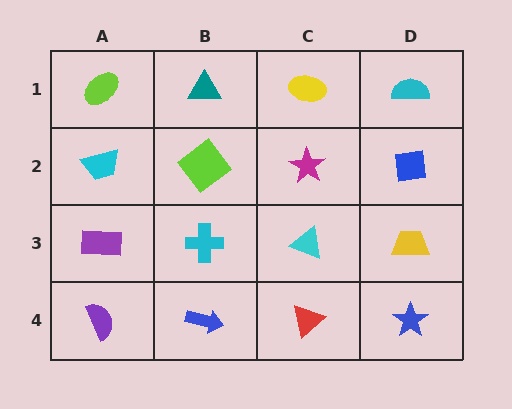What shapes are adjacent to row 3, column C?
A magenta star (row 2, column C), a red triangle (row 4, column C), a cyan cross (row 3, column B), a yellow trapezoid (row 3, column D).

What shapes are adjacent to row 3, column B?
A lime diamond (row 2, column B), a blue arrow (row 4, column B), a purple rectangle (row 3, column A), a cyan triangle (row 3, column C).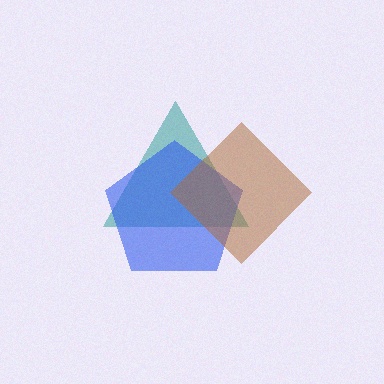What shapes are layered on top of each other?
The layered shapes are: a teal triangle, a blue pentagon, a brown diamond.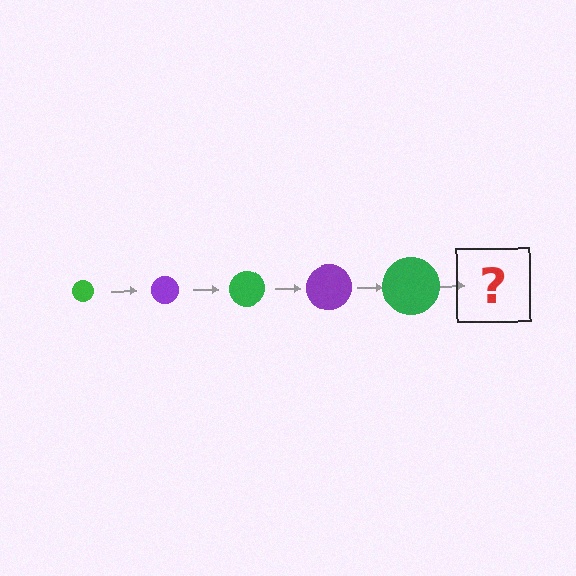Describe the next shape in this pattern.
It should be a purple circle, larger than the previous one.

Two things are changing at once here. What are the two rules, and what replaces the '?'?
The two rules are that the circle grows larger each step and the color cycles through green and purple. The '?' should be a purple circle, larger than the previous one.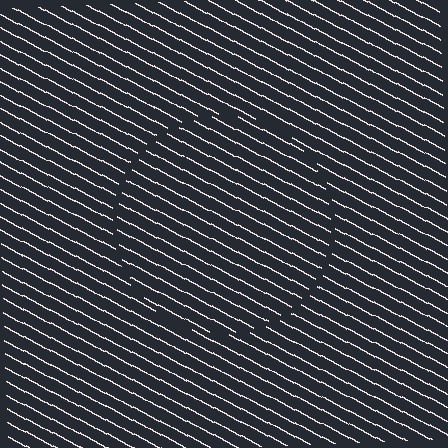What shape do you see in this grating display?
An illusory circle. The interior of the shape contains the same grating, shifted by half a period — the contour is defined by the phase discontinuity where line-ends from the inner and outer gratings abut.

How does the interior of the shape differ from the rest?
The interior of the shape contains the same grating, shifted by half a period — the contour is defined by the phase discontinuity where line-ends from the inner and outer gratings abut.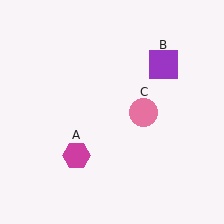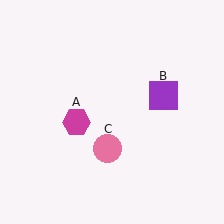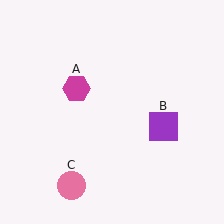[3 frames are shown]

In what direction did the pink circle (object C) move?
The pink circle (object C) moved down and to the left.